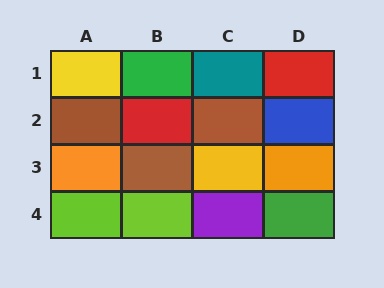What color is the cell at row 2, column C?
Brown.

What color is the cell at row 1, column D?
Red.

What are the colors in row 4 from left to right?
Lime, lime, purple, green.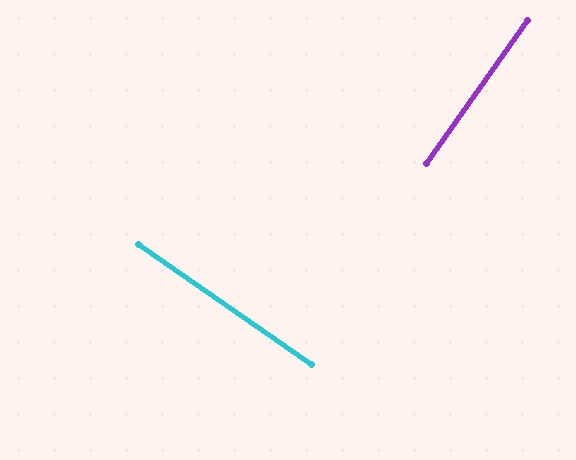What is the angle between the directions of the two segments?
Approximately 89 degrees.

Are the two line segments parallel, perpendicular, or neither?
Perpendicular — they meet at approximately 89°.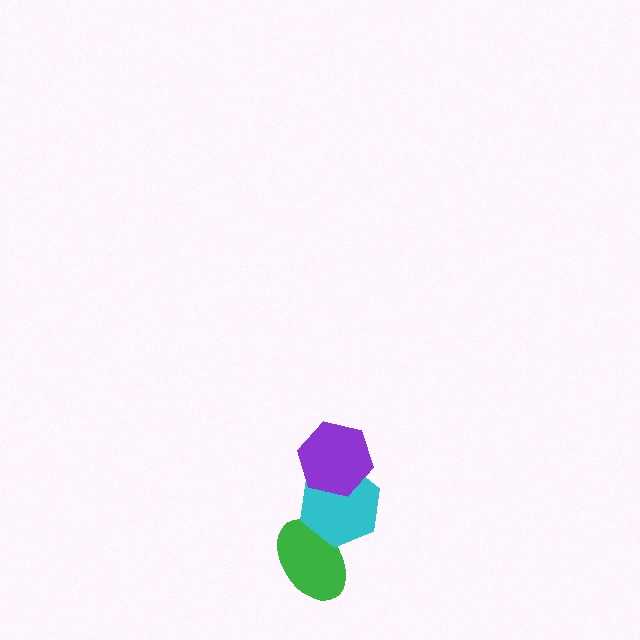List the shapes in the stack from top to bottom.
From top to bottom: the purple hexagon, the cyan hexagon, the green ellipse.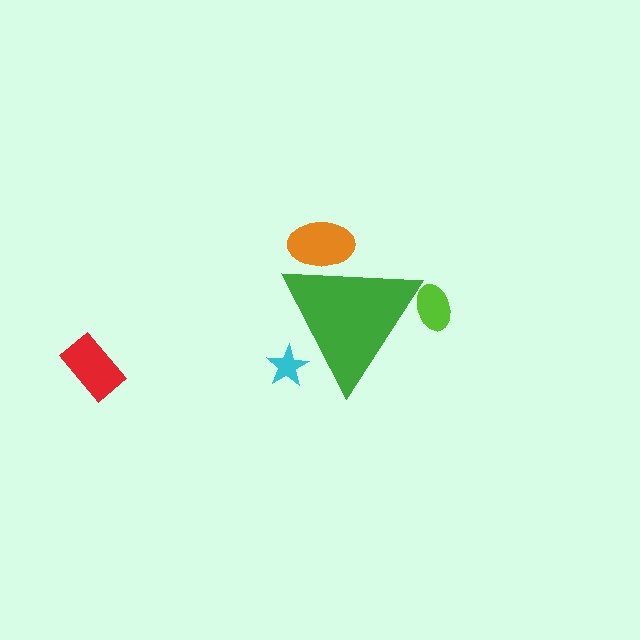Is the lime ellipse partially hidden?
Yes, the lime ellipse is partially hidden behind the green triangle.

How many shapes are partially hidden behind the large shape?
3 shapes are partially hidden.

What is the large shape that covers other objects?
A green triangle.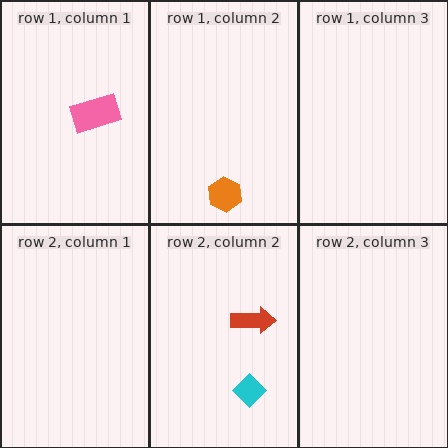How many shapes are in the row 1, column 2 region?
1.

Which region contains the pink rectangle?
The row 1, column 1 region.